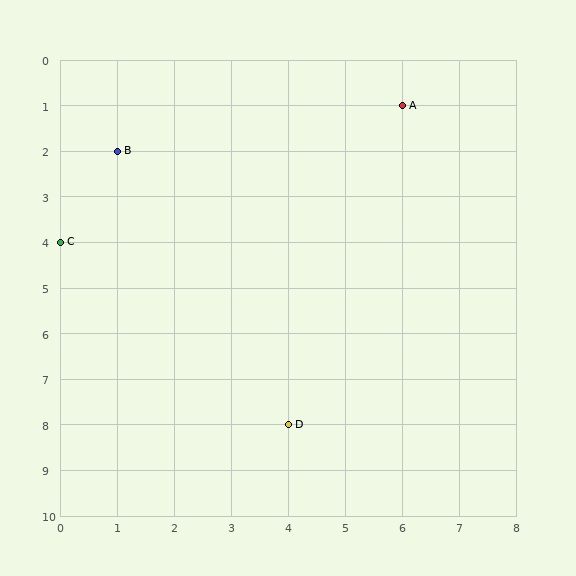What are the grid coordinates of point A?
Point A is at grid coordinates (6, 1).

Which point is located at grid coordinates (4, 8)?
Point D is at (4, 8).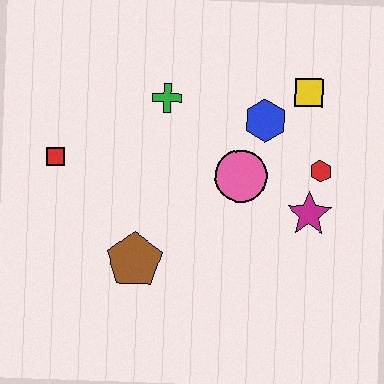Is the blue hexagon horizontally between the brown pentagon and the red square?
No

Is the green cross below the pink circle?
No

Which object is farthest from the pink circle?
The red square is farthest from the pink circle.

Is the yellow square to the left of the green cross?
No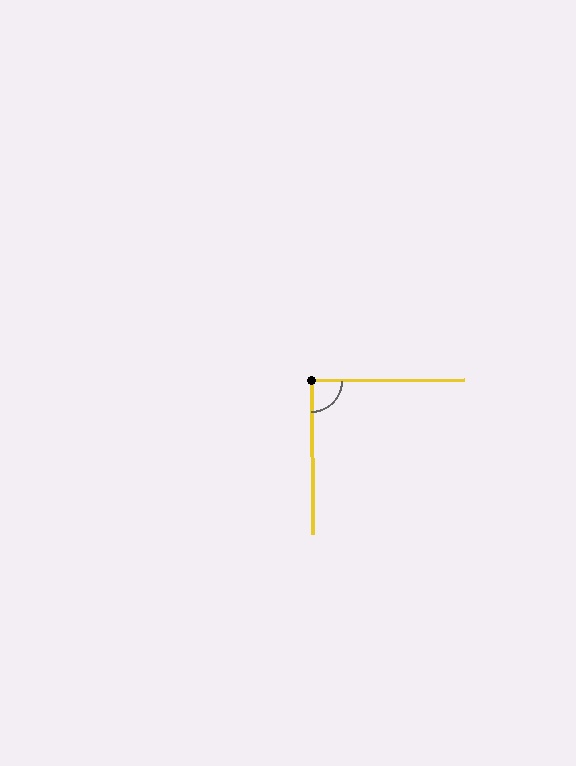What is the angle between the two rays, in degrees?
Approximately 90 degrees.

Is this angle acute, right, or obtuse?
It is approximately a right angle.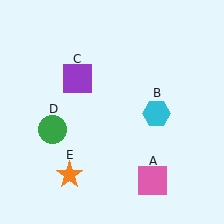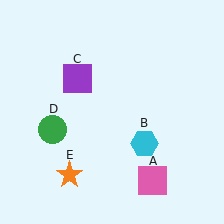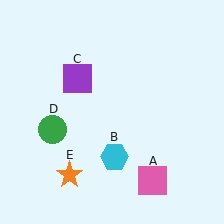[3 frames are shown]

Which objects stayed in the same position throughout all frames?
Pink square (object A) and purple square (object C) and green circle (object D) and orange star (object E) remained stationary.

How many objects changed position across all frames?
1 object changed position: cyan hexagon (object B).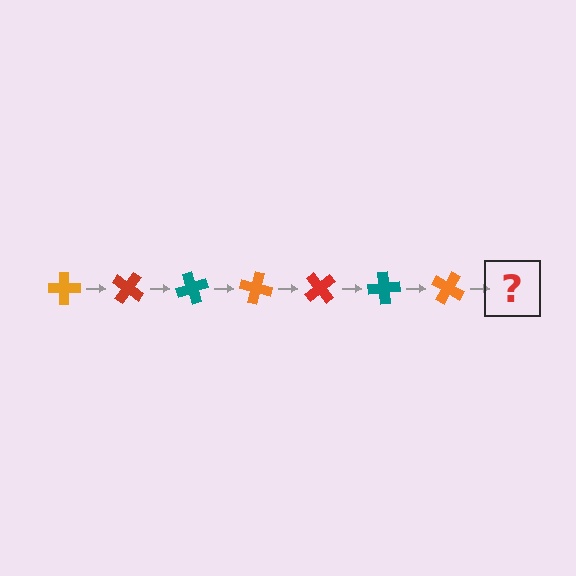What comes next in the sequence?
The next element should be a red cross, rotated 245 degrees from the start.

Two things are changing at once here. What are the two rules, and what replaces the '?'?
The two rules are that it rotates 35 degrees each step and the color cycles through orange, red, and teal. The '?' should be a red cross, rotated 245 degrees from the start.